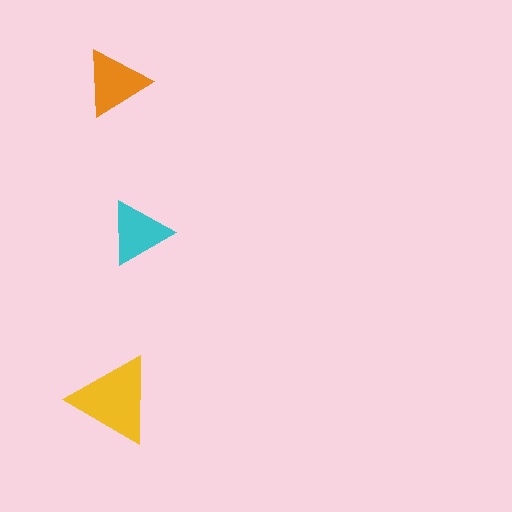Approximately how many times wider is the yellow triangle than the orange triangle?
About 1.5 times wider.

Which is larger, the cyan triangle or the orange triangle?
The orange one.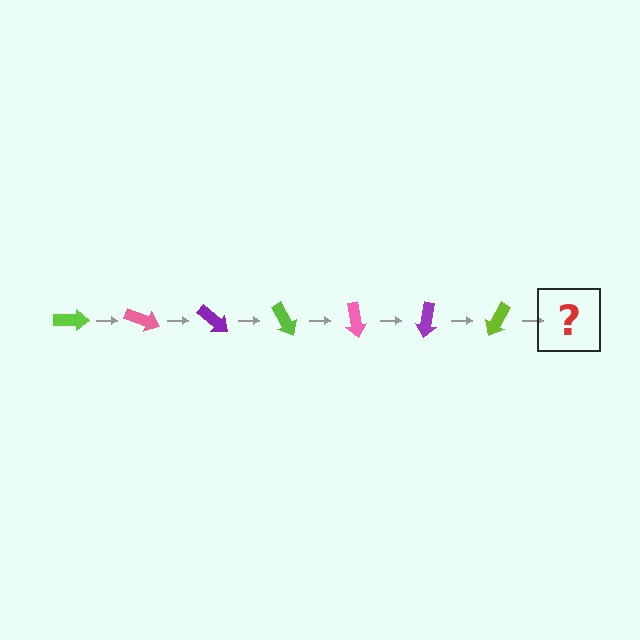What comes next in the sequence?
The next element should be a pink arrow, rotated 140 degrees from the start.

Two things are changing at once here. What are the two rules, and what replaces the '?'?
The two rules are that it rotates 20 degrees each step and the color cycles through lime, pink, and purple. The '?' should be a pink arrow, rotated 140 degrees from the start.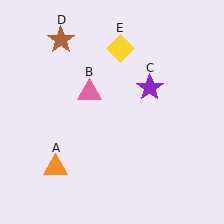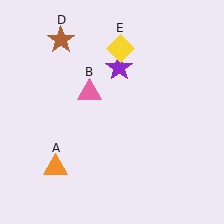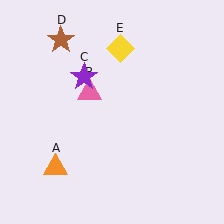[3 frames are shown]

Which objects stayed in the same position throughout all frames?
Orange triangle (object A) and pink triangle (object B) and brown star (object D) and yellow diamond (object E) remained stationary.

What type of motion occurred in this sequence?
The purple star (object C) rotated counterclockwise around the center of the scene.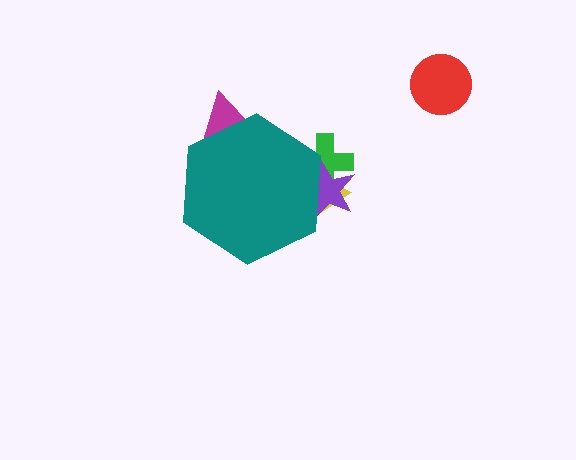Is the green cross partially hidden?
Yes, the green cross is partially hidden behind the teal hexagon.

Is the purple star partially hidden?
Yes, the purple star is partially hidden behind the teal hexagon.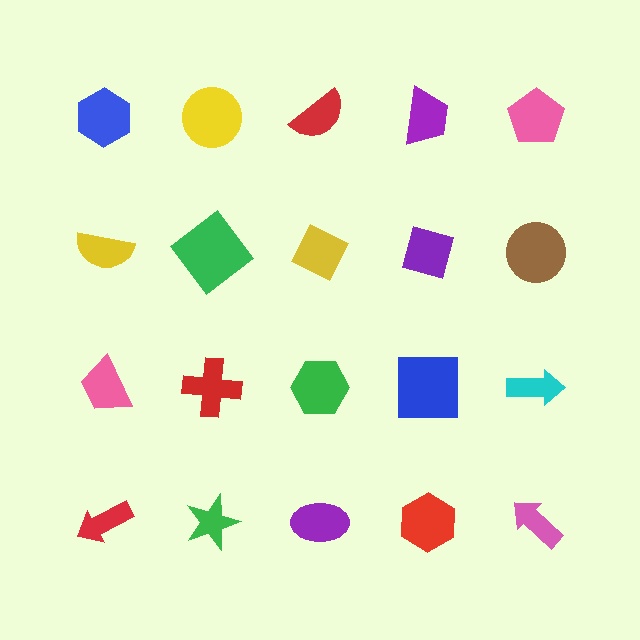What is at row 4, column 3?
A purple ellipse.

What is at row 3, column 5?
A cyan arrow.